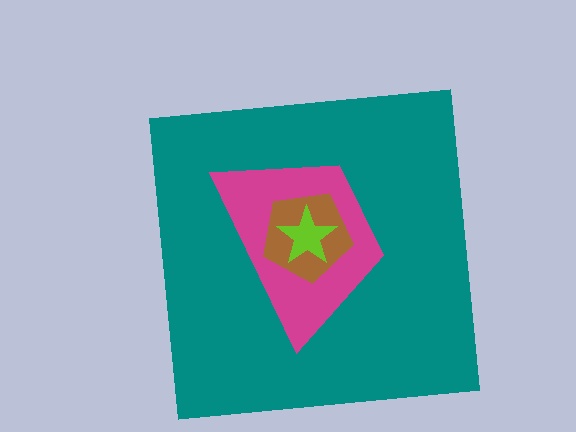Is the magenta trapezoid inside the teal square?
Yes.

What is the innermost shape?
The lime star.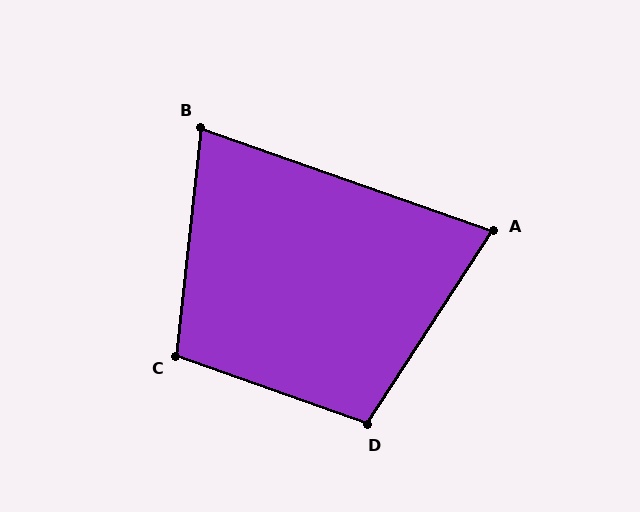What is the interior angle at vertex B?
Approximately 77 degrees (acute).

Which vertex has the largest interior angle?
C, at approximately 103 degrees.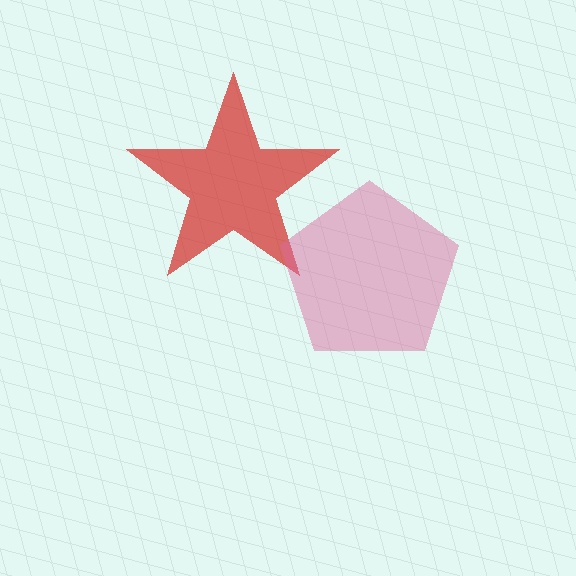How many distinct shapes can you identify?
There are 2 distinct shapes: a red star, a pink pentagon.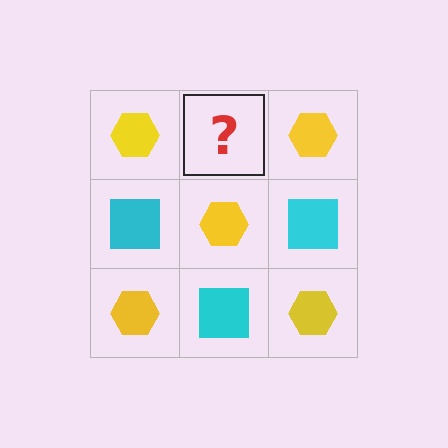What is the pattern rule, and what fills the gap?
The rule is that it alternates yellow hexagon and cyan square in a checkerboard pattern. The gap should be filled with a cyan square.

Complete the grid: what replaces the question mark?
The question mark should be replaced with a cyan square.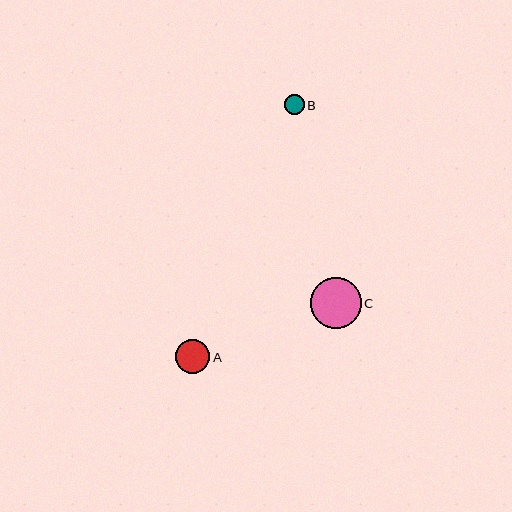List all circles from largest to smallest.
From largest to smallest: C, A, B.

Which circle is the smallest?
Circle B is the smallest with a size of approximately 20 pixels.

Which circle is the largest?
Circle C is the largest with a size of approximately 51 pixels.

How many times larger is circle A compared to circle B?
Circle A is approximately 1.7 times the size of circle B.